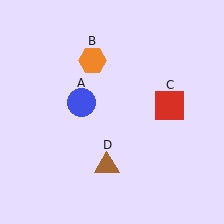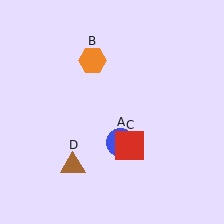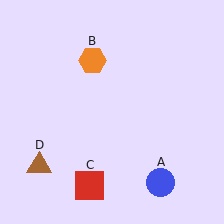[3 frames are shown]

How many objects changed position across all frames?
3 objects changed position: blue circle (object A), red square (object C), brown triangle (object D).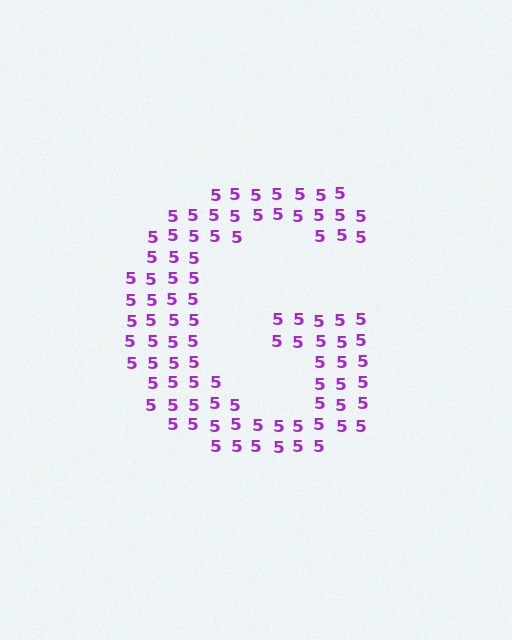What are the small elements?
The small elements are digit 5's.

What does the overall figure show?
The overall figure shows the letter G.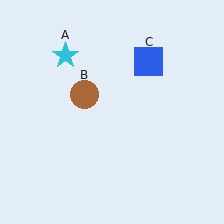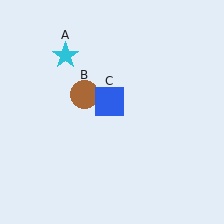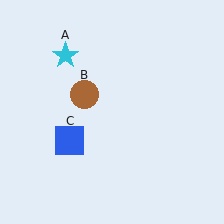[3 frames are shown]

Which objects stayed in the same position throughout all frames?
Cyan star (object A) and brown circle (object B) remained stationary.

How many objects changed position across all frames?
1 object changed position: blue square (object C).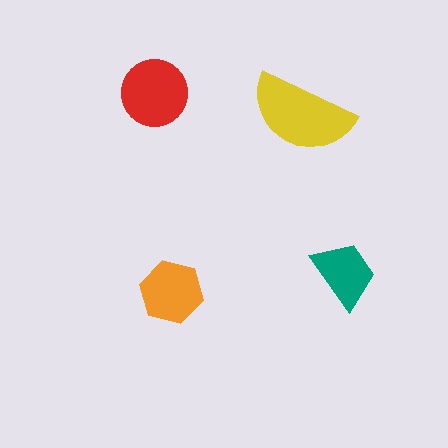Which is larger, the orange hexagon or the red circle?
The red circle.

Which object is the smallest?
The teal trapezoid.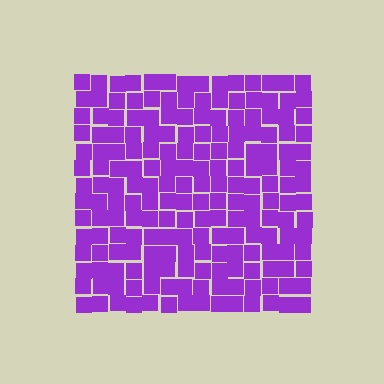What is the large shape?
The large shape is a square.